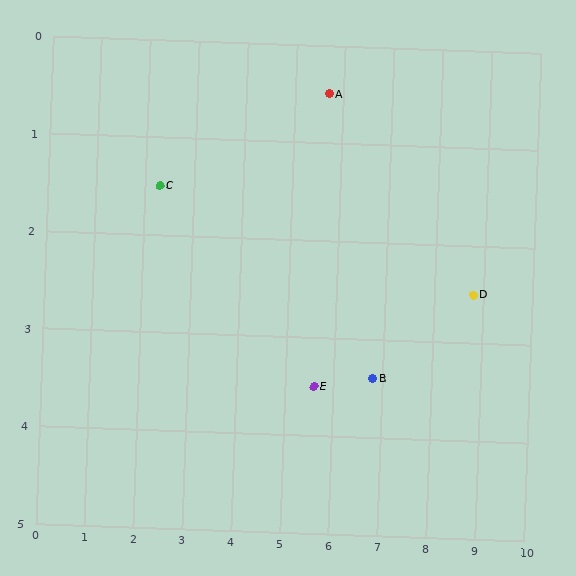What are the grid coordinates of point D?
Point D is at approximately (8.8, 2.5).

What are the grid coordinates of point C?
Point C is at approximately (2.3, 1.5).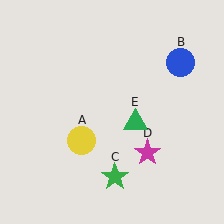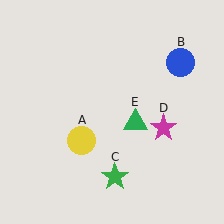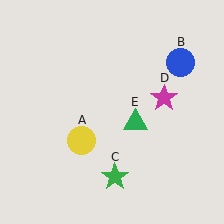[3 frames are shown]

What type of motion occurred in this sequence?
The magenta star (object D) rotated counterclockwise around the center of the scene.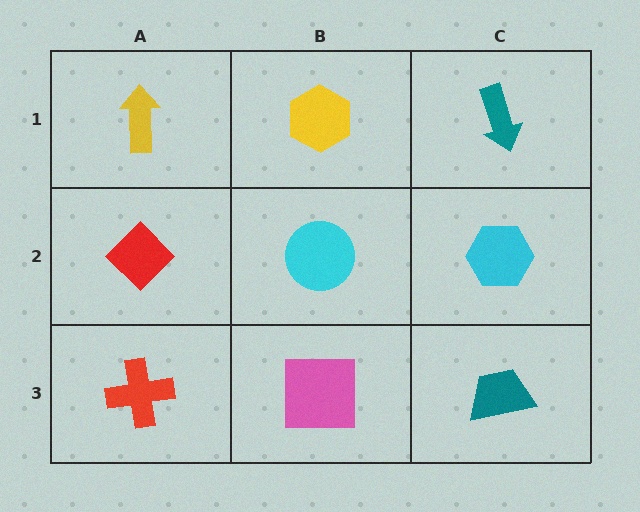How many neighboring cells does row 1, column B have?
3.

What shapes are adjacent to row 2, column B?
A yellow hexagon (row 1, column B), a pink square (row 3, column B), a red diamond (row 2, column A), a cyan hexagon (row 2, column C).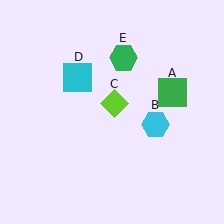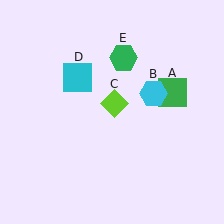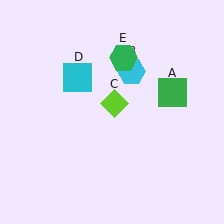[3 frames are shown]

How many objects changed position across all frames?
1 object changed position: cyan hexagon (object B).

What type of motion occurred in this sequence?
The cyan hexagon (object B) rotated counterclockwise around the center of the scene.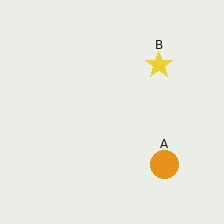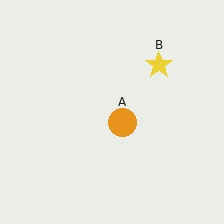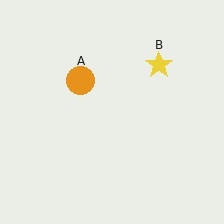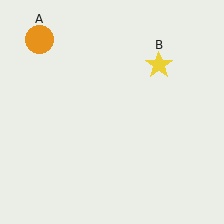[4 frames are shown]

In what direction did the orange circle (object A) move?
The orange circle (object A) moved up and to the left.